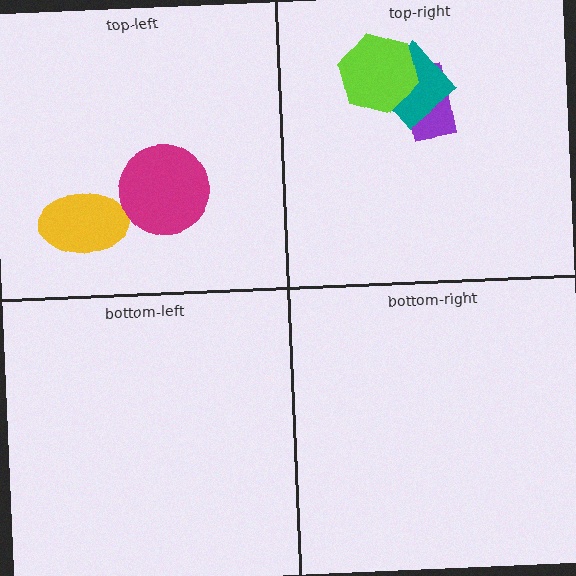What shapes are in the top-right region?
The purple rectangle, the teal diamond, the lime hexagon.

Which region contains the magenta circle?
The top-left region.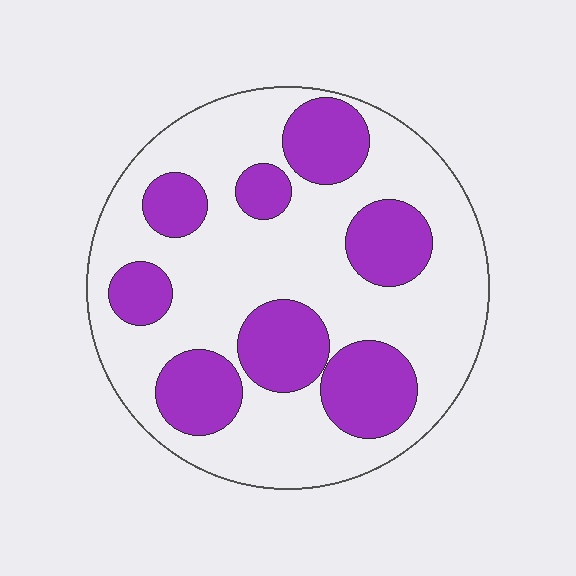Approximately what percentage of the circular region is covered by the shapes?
Approximately 35%.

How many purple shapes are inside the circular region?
8.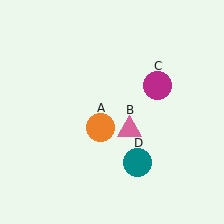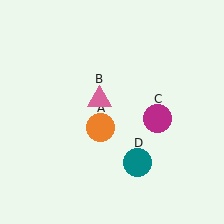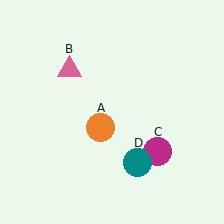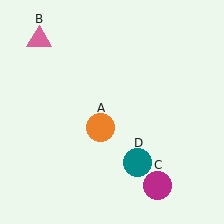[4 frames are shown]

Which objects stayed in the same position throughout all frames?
Orange circle (object A) and teal circle (object D) remained stationary.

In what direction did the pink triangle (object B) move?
The pink triangle (object B) moved up and to the left.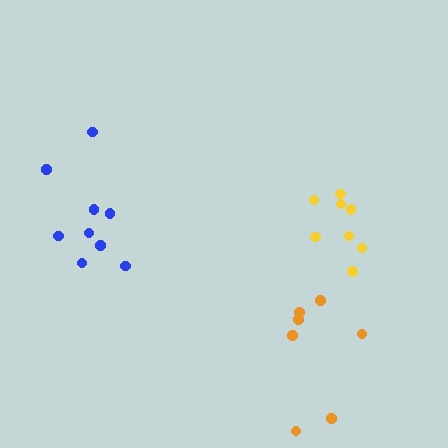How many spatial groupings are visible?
There are 3 spatial groupings.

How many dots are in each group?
Group 1: 9 dots, Group 2: 8 dots, Group 3: 7 dots (24 total).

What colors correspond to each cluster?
The clusters are colored: blue, yellow, orange.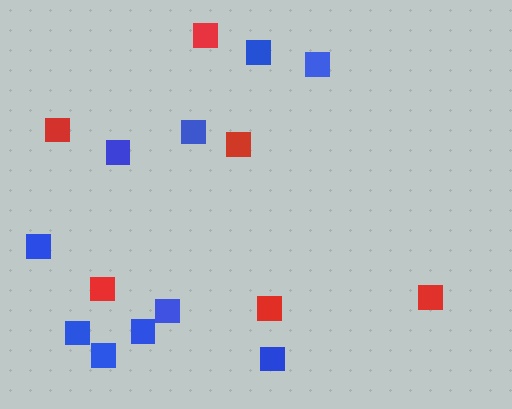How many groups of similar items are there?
There are 2 groups: one group of red squares (6) and one group of blue squares (10).